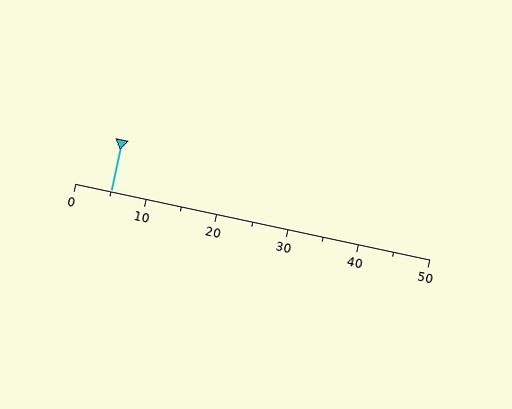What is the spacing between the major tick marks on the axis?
The major ticks are spaced 10 apart.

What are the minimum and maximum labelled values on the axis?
The axis runs from 0 to 50.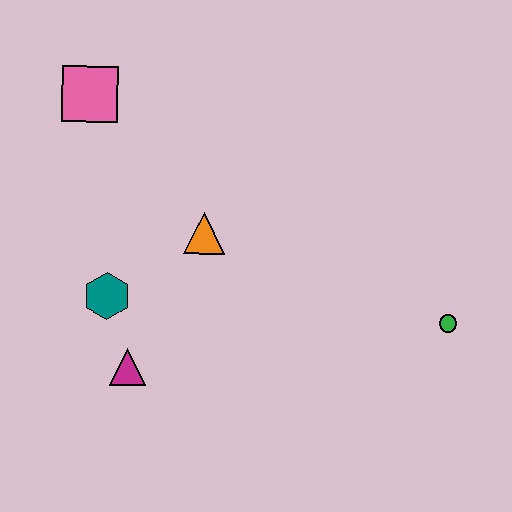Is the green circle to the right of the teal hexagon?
Yes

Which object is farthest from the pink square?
The green circle is farthest from the pink square.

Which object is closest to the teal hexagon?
The magenta triangle is closest to the teal hexagon.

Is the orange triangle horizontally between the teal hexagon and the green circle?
Yes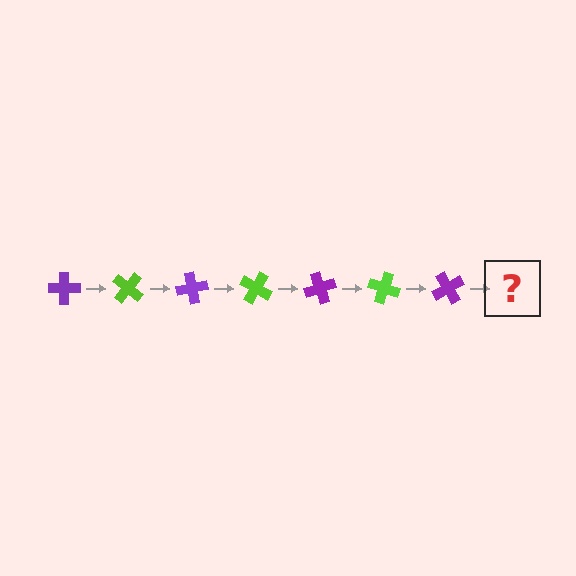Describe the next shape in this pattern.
It should be a lime cross, rotated 280 degrees from the start.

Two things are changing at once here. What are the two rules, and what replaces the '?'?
The two rules are that it rotates 40 degrees each step and the color cycles through purple and lime. The '?' should be a lime cross, rotated 280 degrees from the start.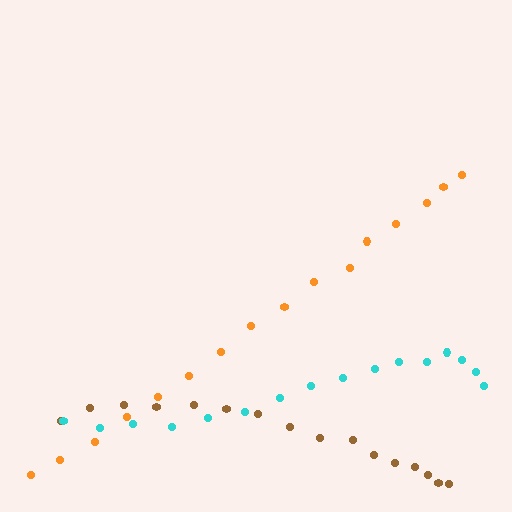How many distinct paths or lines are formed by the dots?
There are 3 distinct paths.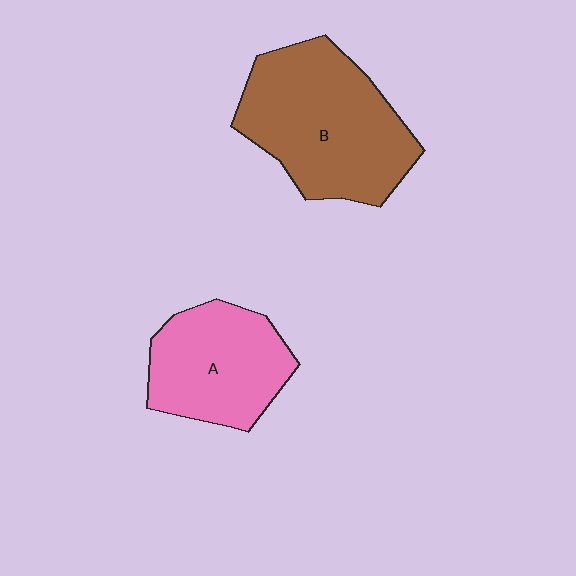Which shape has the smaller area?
Shape A (pink).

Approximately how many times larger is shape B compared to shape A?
Approximately 1.4 times.